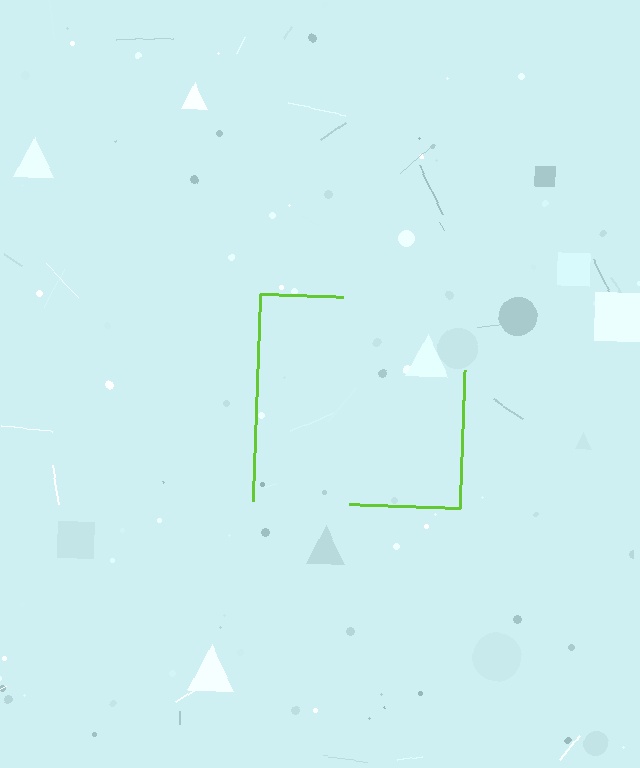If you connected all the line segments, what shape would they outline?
They would outline a square.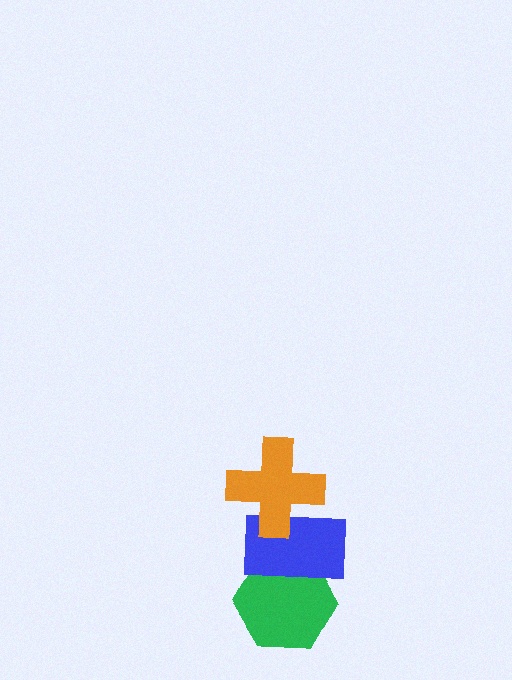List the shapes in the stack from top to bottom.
From top to bottom: the orange cross, the blue rectangle, the green hexagon.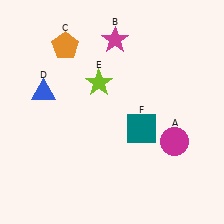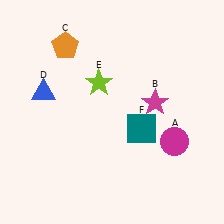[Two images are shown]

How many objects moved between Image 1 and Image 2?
1 object moved between the two images.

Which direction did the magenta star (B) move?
The magenta star (B) moved down.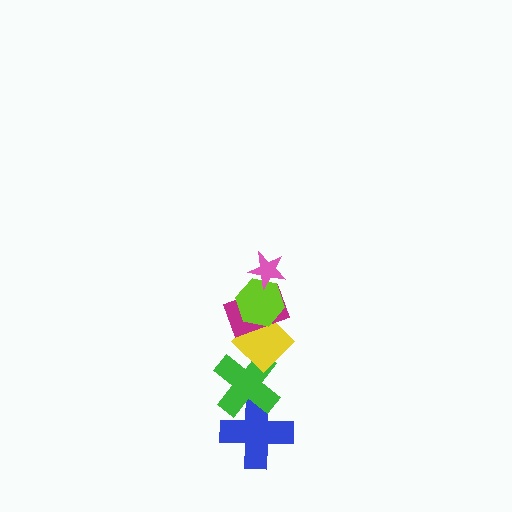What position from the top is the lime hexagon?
The lime hexagon is 2nd from the top.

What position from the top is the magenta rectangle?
The magenta rectangle is 3rd from the top.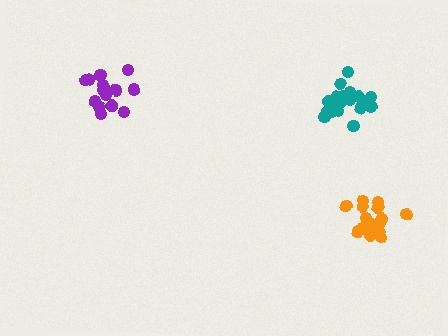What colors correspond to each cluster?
The clusters are colored: orange, teal, purple.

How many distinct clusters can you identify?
There are 3 distinct clusters.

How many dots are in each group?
Group 1: 17 dots, Group 2: 20 dots, Group 3: 16 dots (53 total).